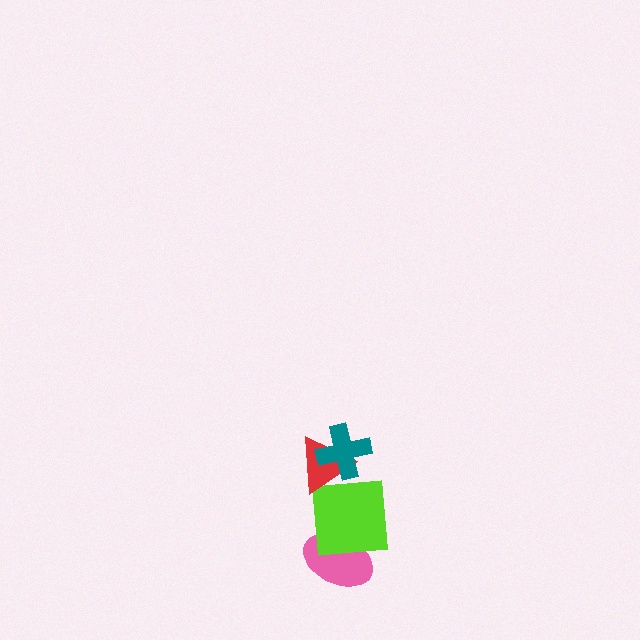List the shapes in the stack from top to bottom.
From top to bottom: the teal cross, the red triangle, the lime square, the pink ellipse.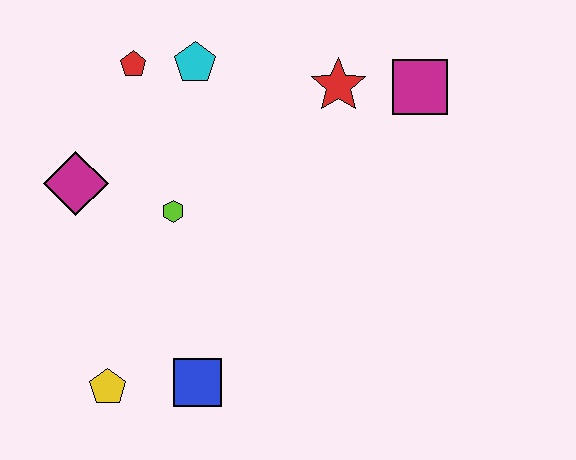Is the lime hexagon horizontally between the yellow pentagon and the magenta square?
Yes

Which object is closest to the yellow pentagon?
The blue square is closest to the yellow pentagon.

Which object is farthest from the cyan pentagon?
The yellow pentagon is farthest from the cyan pentagon.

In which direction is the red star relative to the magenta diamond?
The red star is to the right of the magenta diamond.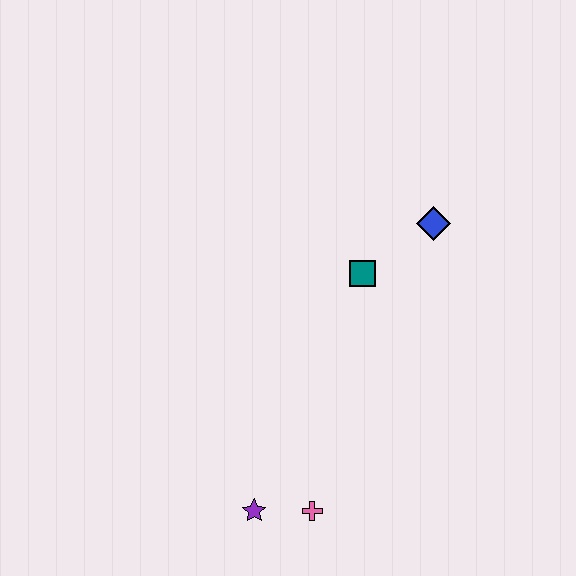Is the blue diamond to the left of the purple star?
No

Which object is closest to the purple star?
The pink cross is closest to the purple star.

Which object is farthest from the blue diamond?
The purple star is farthest from the blue diamond.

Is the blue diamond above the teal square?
Yes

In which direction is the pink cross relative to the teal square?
The pink cross is below the teal square.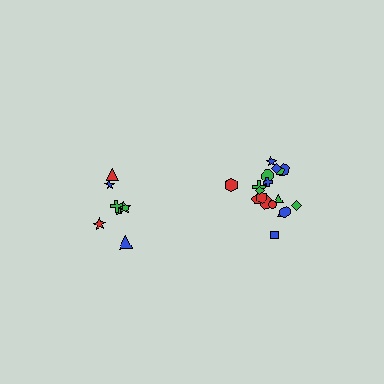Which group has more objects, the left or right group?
The right group.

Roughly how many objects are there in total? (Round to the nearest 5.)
Roughly 25 objects in total.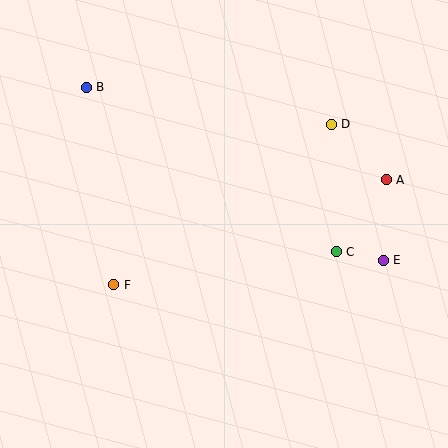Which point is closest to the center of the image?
Point C at (336, 252) is closest to the center.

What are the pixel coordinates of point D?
Point D is at (331, 124).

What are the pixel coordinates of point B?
Point B is at (86, 87).